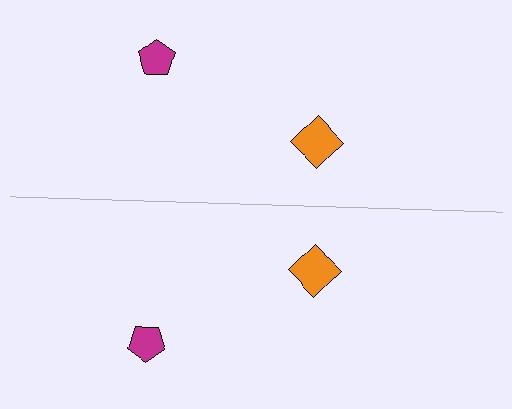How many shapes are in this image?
There are 4 shapes in this image.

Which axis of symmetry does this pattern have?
The pattern has a horizontal axis of symmetry running through the center of the image.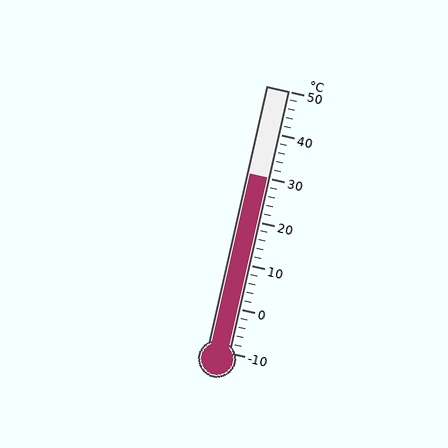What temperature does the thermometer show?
The thermometer shows approximately 30°C.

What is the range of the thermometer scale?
The thermometer scale ranges from -10°C to 50°C.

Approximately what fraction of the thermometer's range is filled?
The thermometer is filled to approximately 65% of its range.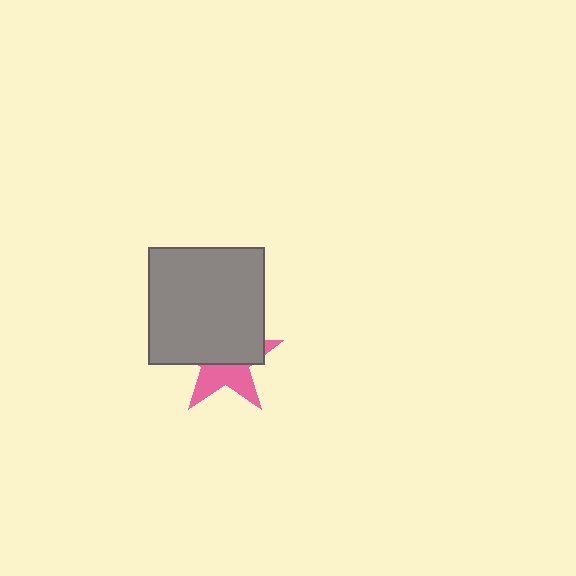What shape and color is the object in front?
The object in front is a gray square.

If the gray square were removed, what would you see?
You would see the complete pink star.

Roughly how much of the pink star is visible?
A small part of it is visible (roughly 41%).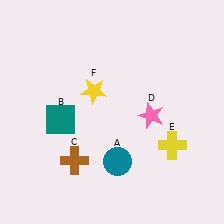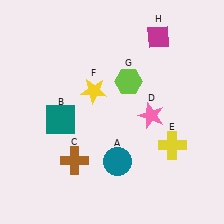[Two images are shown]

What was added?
A lime hexagon (G), a magenta diamond (H) were added in Image 2.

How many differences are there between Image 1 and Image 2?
There are 2 differences between the two images.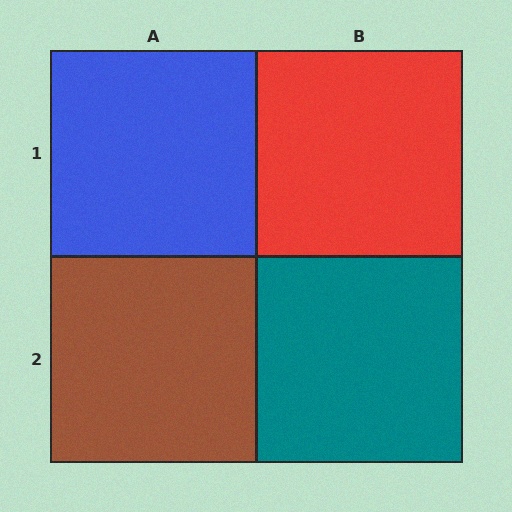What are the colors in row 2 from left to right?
Brown, teal.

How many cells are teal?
1 cell is teal.